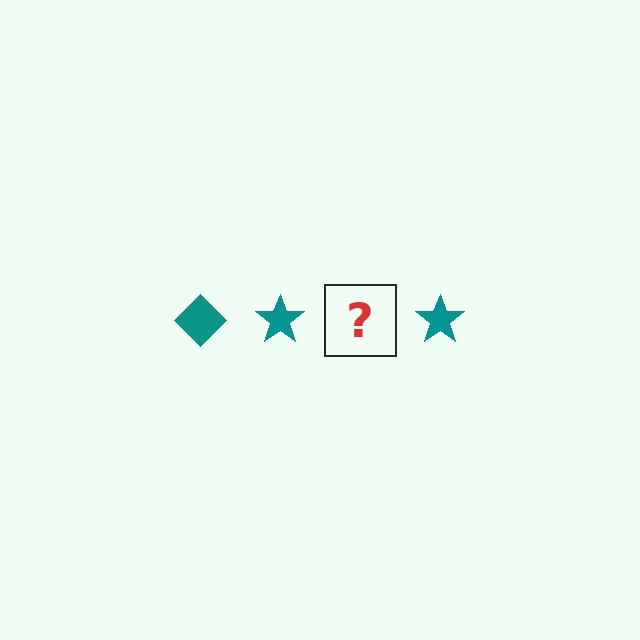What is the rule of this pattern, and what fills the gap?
The rule is that the pattern cycles through diamond, star shapes in teal. The gap should be filled with a teal diamond.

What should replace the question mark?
The question mark should be replaced with a teal diamond.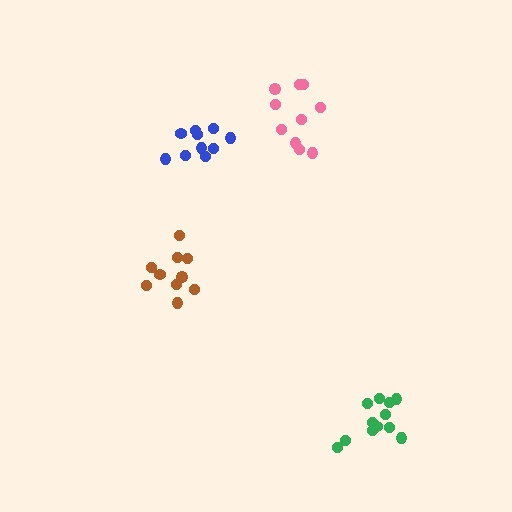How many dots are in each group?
Group 1: 10 dots, Group 2: 10 dots, Group 3: 12 dots, Group 4: 10 dots (42 total).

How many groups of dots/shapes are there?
There are 4 groups.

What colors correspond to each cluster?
The clusters are colored: brown, pink, green, blue.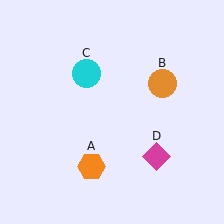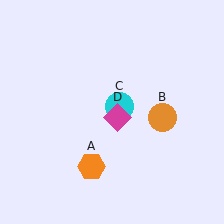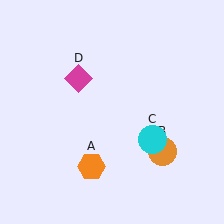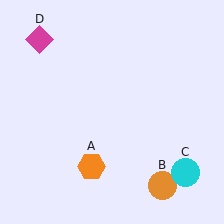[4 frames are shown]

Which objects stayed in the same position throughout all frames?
Orange hexagon (object A) remained stationary.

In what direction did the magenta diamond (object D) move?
The magenta diamond (object D) moved up and to the left.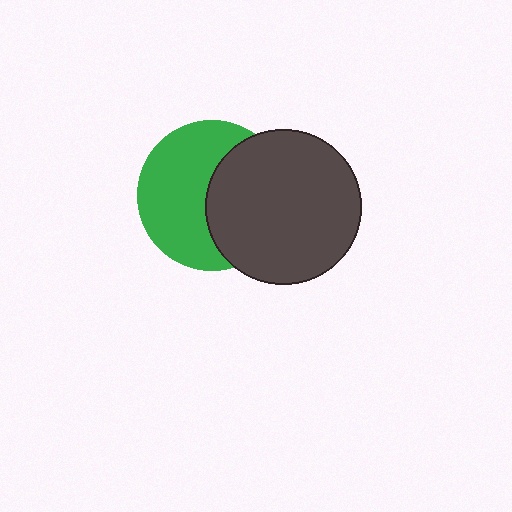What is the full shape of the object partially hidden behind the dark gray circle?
The partially hidden object is a green circle.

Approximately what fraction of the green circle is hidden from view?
Roughly 44% of the green circle is hidden behind the dark gray circle.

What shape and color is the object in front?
The object in front is a dark gray circle.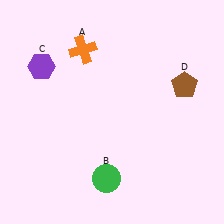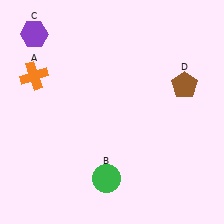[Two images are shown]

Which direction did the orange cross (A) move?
The orange cross (A) moved left.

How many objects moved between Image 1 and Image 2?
2 objects moved between the two images.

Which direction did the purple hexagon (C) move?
The purple hexagon (C) moved up.